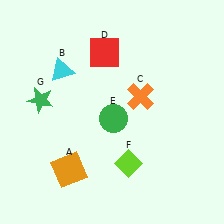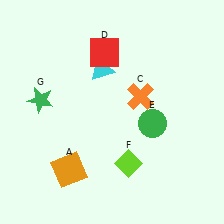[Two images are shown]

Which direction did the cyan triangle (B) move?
The cyan triangle (B) moved right.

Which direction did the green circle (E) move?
The green circle (E) moved right.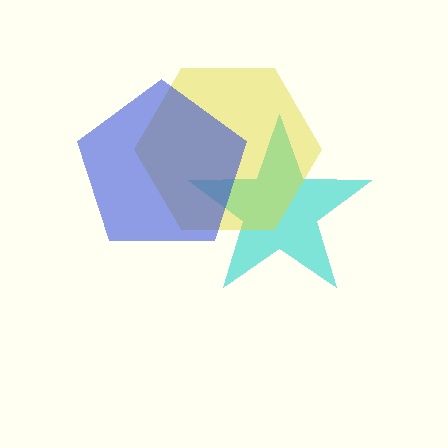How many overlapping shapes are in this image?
There are 3 overlapping shapes in the image.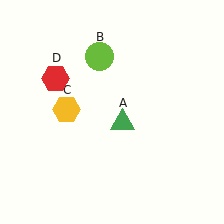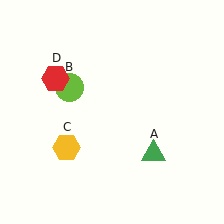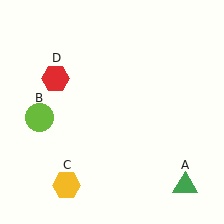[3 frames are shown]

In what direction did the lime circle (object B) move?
The lime circle (object B) moved down and to the left.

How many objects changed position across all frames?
3 objects changed position: green triangle (object A), lime circle (object B), yellow hexagon (object C).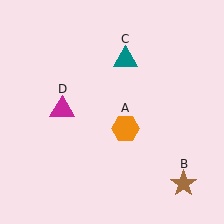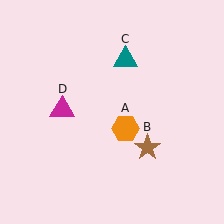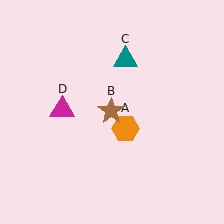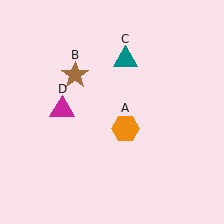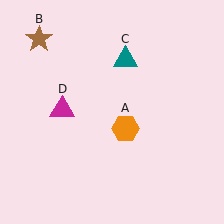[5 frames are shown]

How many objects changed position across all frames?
1 object changed position: brown star (object B).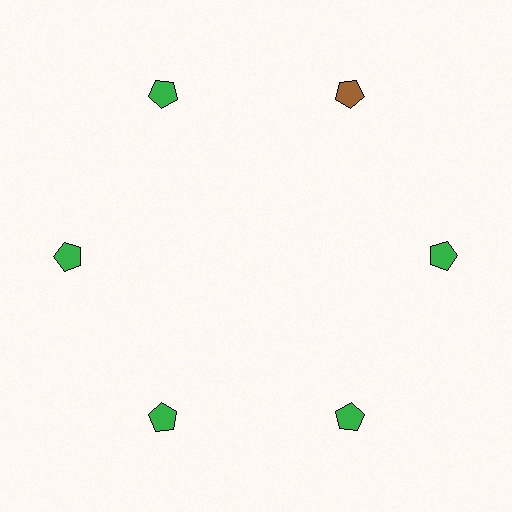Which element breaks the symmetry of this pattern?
The brown pentagon at roughly the 1 o'clock position breaks the symmetry. All other shapes are green pentagons.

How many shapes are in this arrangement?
There are 6 shapes arranged in a ring pattern.